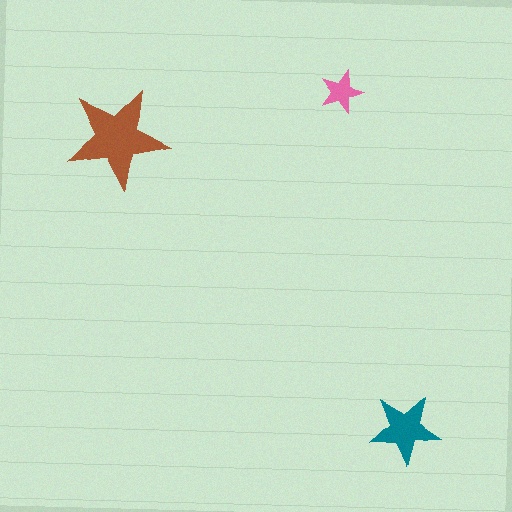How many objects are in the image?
There are 3 objects in the image.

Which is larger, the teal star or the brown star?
The brown one.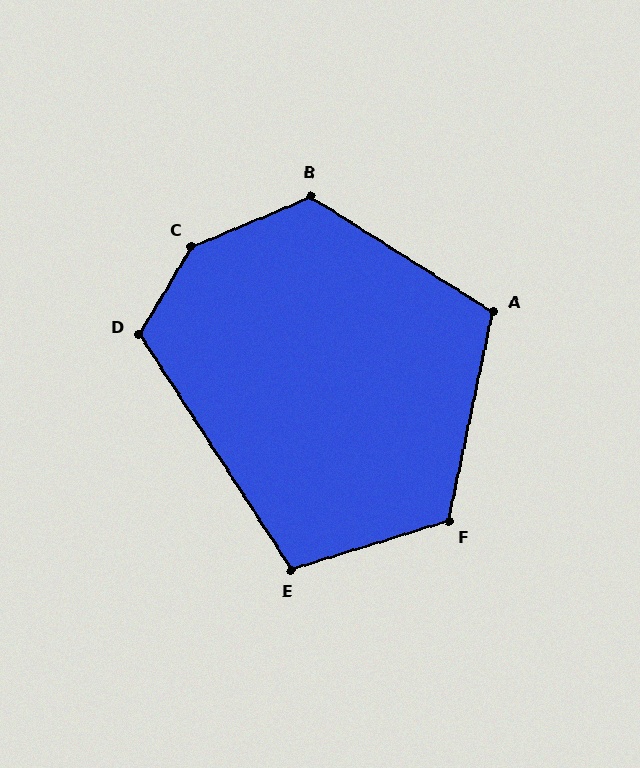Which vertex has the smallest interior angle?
E, at approximately 106 degrees.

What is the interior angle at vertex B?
Approximately 125 degrees (obtuse).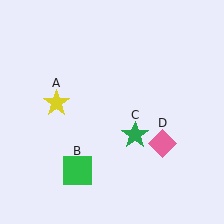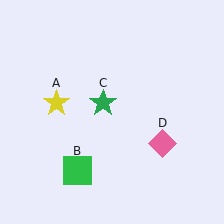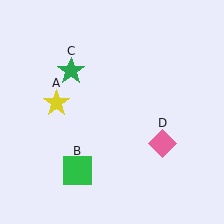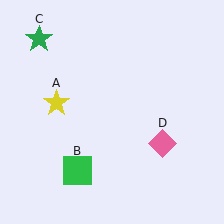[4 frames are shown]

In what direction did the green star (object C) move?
The green star (object C) moved up and to the left.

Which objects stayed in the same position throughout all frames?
Yellow star (object A) and green square (object B) and pink diamond (object D) remained stationary.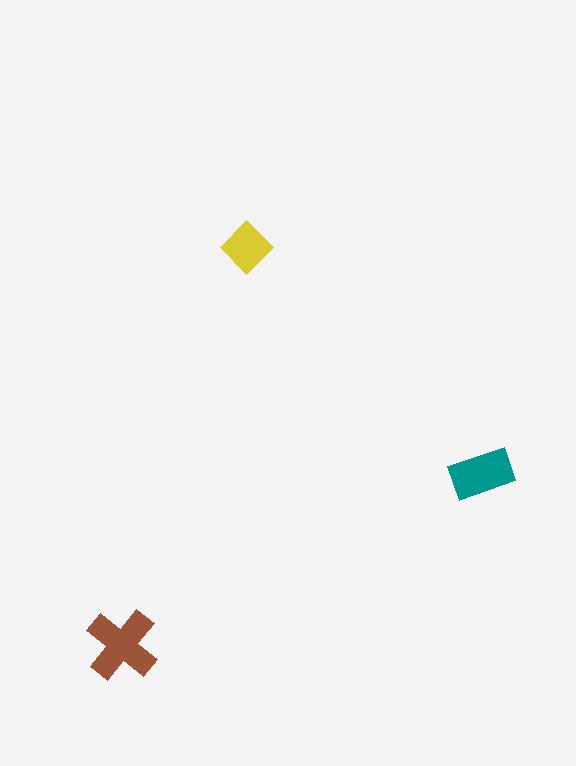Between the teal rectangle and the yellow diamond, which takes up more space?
The teal rectangle.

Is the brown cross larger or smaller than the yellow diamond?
Larger.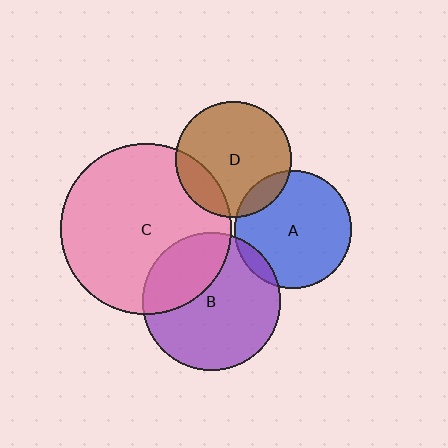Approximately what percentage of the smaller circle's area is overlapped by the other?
Approximately 30%.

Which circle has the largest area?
Circle C (pink).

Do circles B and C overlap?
Yes.